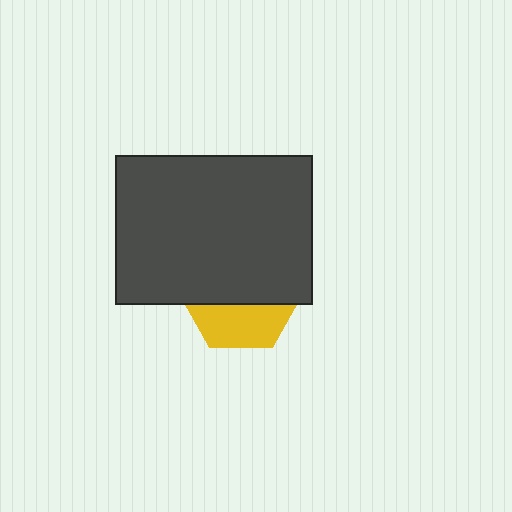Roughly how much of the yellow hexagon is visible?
A small part of it is visible (roughly 35%).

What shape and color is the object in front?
The object in front is a dark gray rectangle.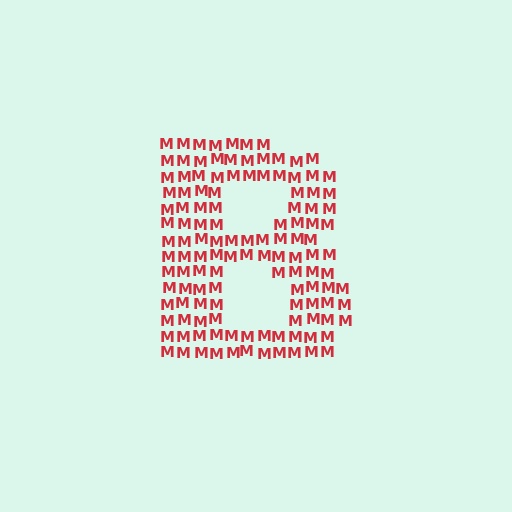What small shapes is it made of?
It is made of small letter M's.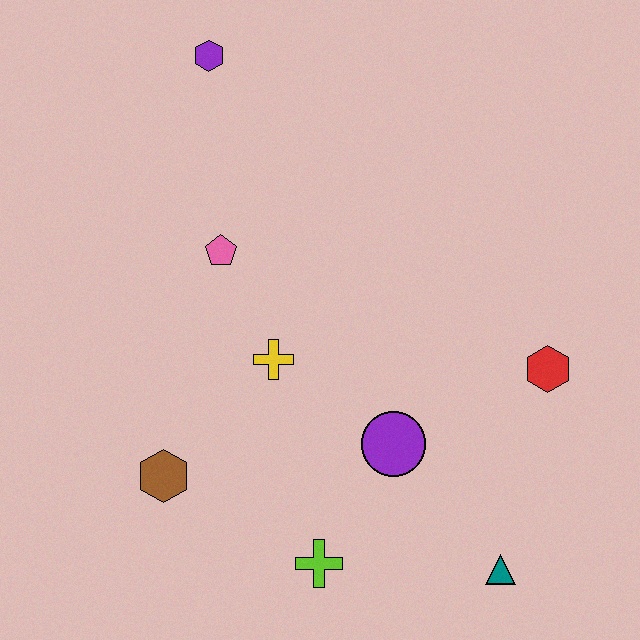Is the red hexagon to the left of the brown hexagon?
No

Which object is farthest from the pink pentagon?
The teal triangle is farthest from the pink pentagon.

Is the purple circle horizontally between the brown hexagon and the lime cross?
No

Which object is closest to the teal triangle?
The purple circle is closest to the teal triangle.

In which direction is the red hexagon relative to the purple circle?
The red hexagon is to the right of the purple circle.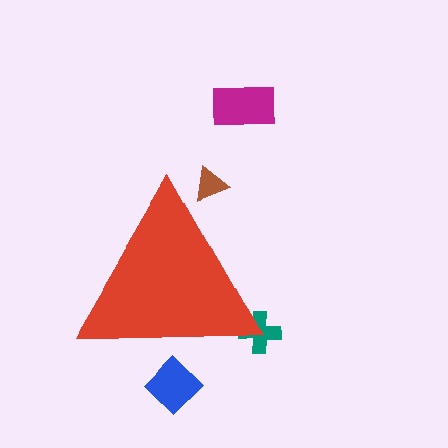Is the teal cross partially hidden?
Yes, the teal cross is partially hidden behind the red triangle.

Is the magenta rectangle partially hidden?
No, the magenta rectangle is fully visible.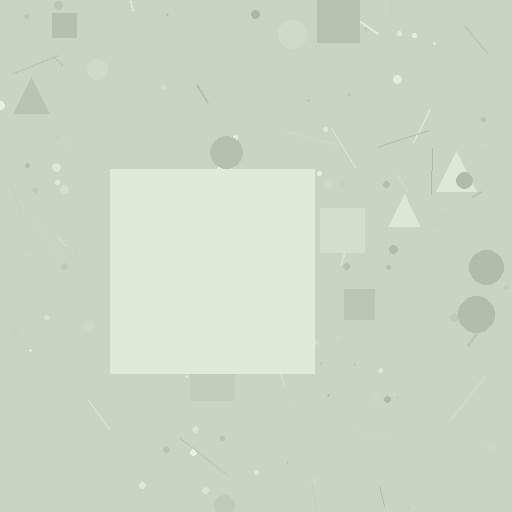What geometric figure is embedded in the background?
A square is embedded in the background.